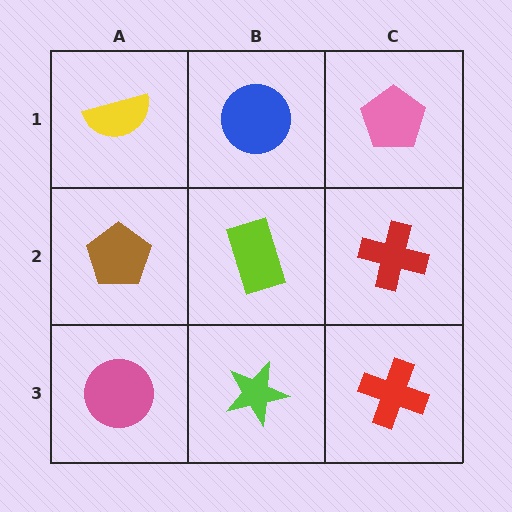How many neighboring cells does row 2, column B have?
4.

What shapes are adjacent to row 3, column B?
A lime rectangle (row 2, column B), a pink circle (row 3, column A), a red cross (row 3, column C).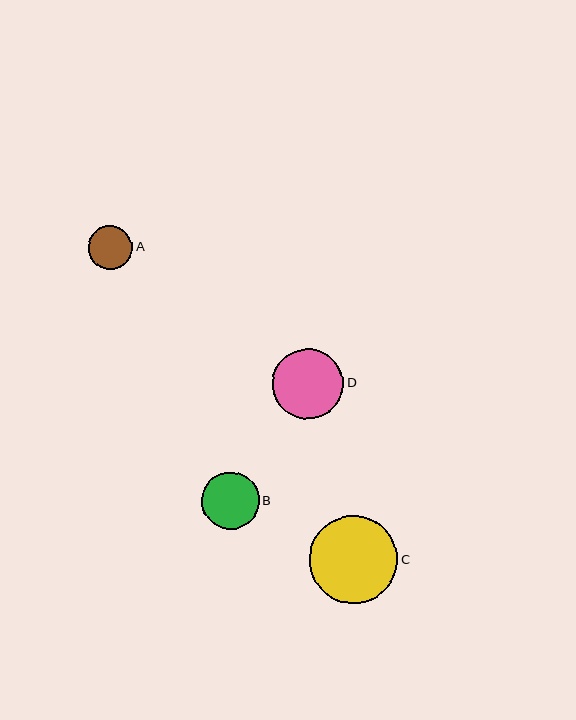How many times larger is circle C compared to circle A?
Circle C is approximately 2.0 times the size of circle A.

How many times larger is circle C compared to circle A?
Circle C is approximately 2.0 times the size of circle A.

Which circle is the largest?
Circle C is the largest with a size of approximately 88 pixels.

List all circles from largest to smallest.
From largest to smallest: C, D, B, A.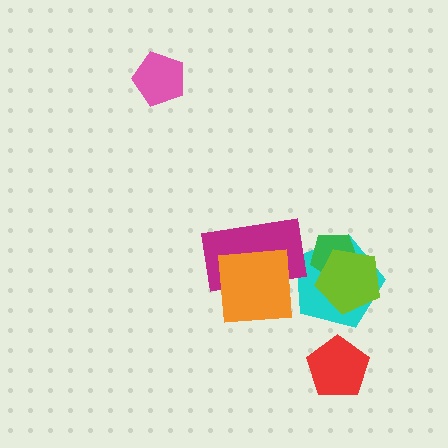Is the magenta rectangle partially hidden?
Yes, it is partially covered by another shape.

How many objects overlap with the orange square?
2 objects overlap with the orange square.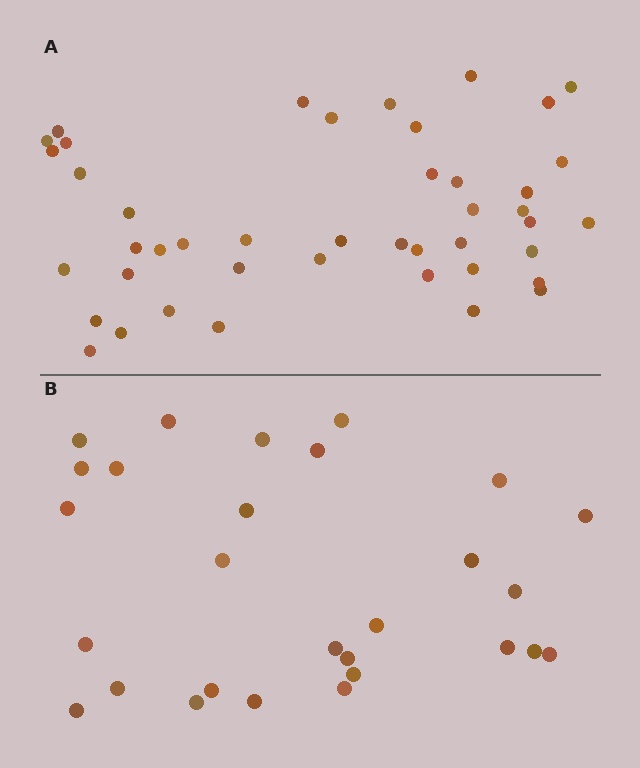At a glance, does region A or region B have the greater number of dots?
Region A (the top region) has more dots.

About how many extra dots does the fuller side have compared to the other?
Region A has approximately 15 more dots than region B.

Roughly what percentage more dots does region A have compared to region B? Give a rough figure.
About 55% more.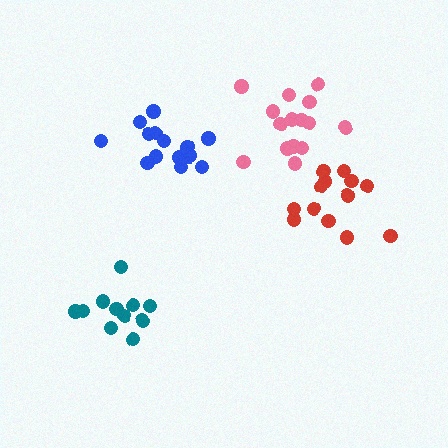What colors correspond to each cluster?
The clusters are colored: pink, red, teal, blue.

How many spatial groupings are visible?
There are 4 spatial groupings.